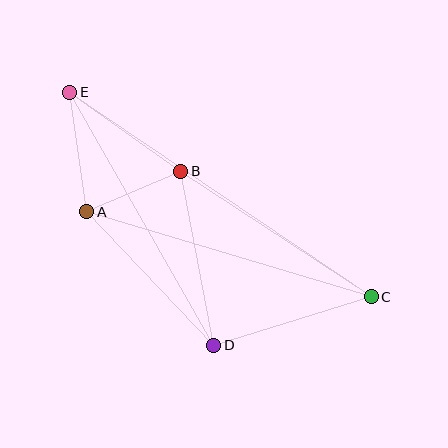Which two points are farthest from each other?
Points C and E are farthest from each other.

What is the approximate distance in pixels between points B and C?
The distance between B and C is approximately 228 pixels.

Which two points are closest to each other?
Points A and B are closest to each other.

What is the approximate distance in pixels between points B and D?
The distance between B and D is approximately 177 pixels.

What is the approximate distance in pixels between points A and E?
The distance between A and E is approximately 121 pixels.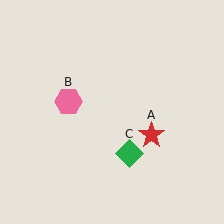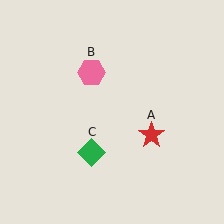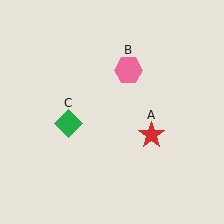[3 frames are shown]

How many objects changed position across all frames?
2 objects changed position: pink hexagon (object B), green diamond (object C).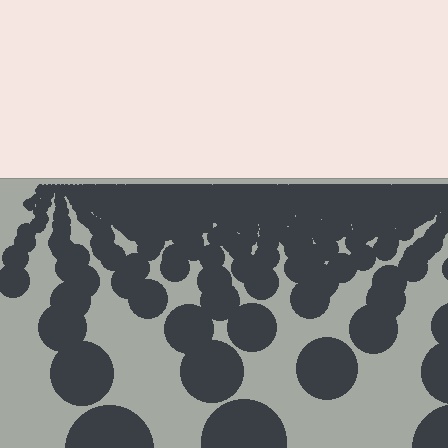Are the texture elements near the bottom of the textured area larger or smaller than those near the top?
Larger. Near the bottom, elements are closer to the viewer and appear at a bigger on-screen size.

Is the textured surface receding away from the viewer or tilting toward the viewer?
The surface is receding away from the viewer. Texture elements get smaller and denser toward the top.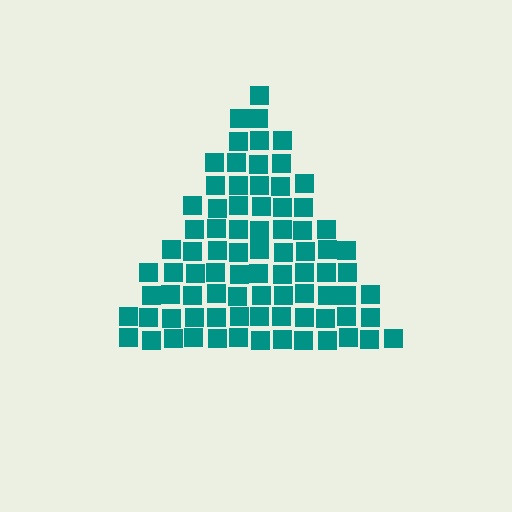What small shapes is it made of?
It is made of small squares.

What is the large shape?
The large shape is a triangle.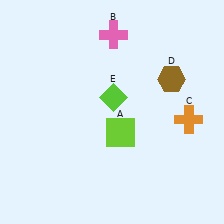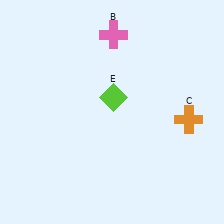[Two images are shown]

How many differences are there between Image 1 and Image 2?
There are 2 differences between the two images.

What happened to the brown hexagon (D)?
The brown hexagon (D) was removed in Image 2. It was in the top-right area of Image 1.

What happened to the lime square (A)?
The lime square (A) was removed in Image 2. It was in the bottom-right area of Image 1.